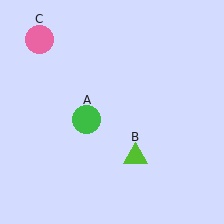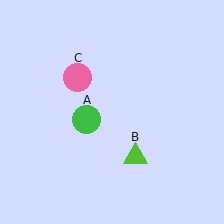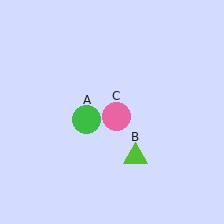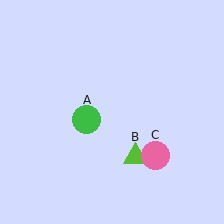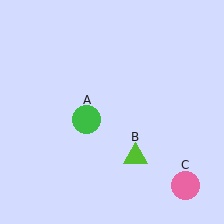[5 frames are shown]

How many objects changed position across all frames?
1 object changed position: pink circle (object C).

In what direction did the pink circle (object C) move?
The pink circle (object C) moved down and to the right.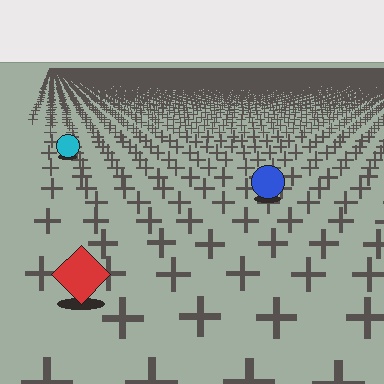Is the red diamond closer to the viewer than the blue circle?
Yes. The red diamond is closer — you can tell from the texture gradient: the ground texture is coarser near it.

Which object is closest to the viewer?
The red diamond is closest. The texture marks near it are larger and more spread out.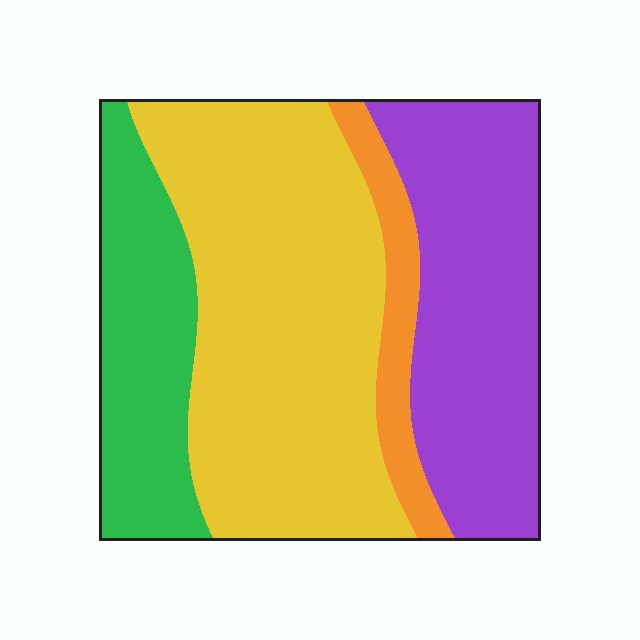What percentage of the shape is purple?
Purple covers roughly 30% of the shape.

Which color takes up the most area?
Yellow, at roughly 45%.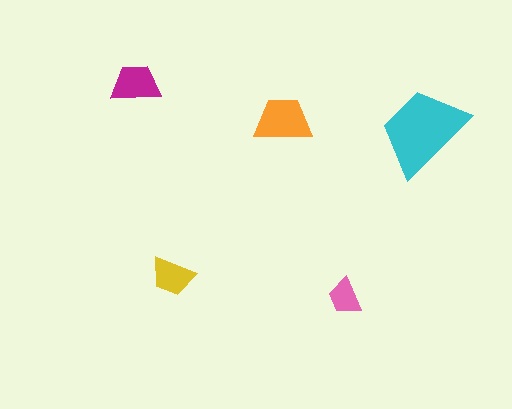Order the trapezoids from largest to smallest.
the cyan one, the orange one, the magenta one, the yellow one, the pink one.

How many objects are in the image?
There are 5 objects in the image.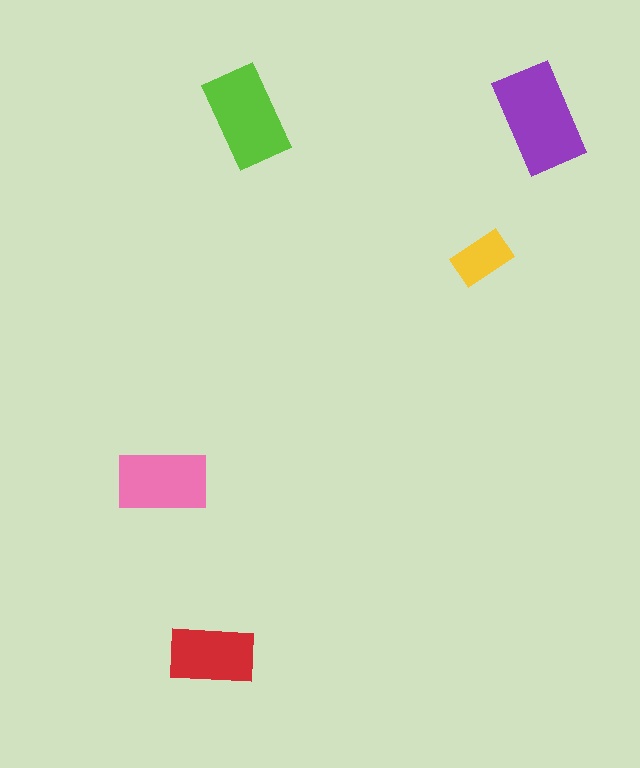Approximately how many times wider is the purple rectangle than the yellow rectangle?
About 2 times wider.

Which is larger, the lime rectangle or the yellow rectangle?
The lime one.